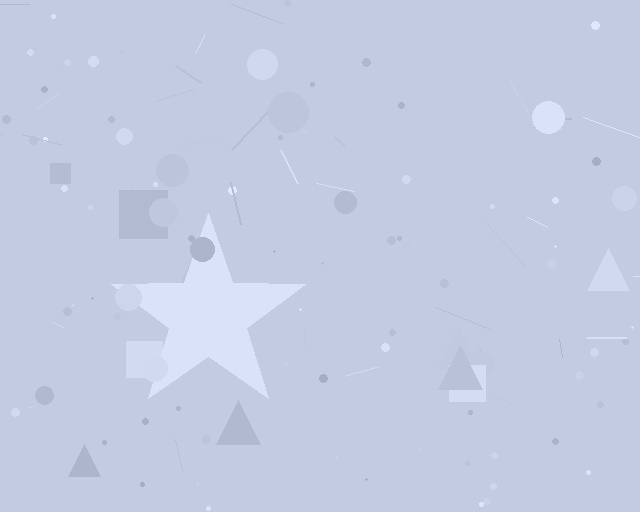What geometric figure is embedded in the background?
A star is embedded in the background.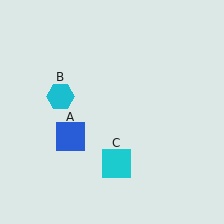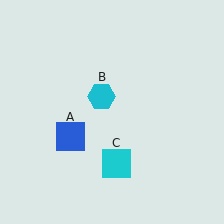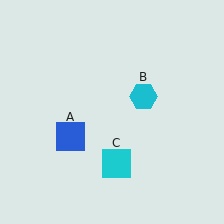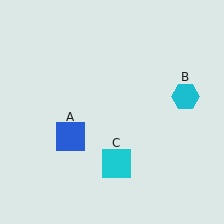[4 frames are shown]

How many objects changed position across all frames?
1 object changed position: cyan hexagon (object B).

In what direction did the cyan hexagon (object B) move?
The cyan hexagon (object B) moved right.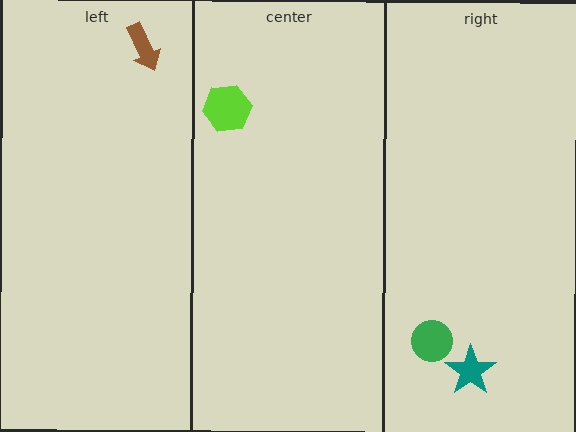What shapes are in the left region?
The brown arrow.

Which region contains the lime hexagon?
The center region.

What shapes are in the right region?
The teal star, the green circle.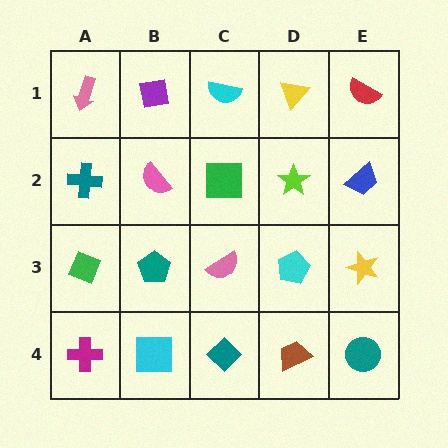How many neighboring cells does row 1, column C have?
3.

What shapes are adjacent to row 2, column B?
A purple square (row 1, column B), a teal pentagon (row 3, column B), a teal cross (row 2, column A), a green square (row 2, column C).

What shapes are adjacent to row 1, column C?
A green square (row 2, column C), a purple square (row 1, column B), a yellow triangle (row 1, column D).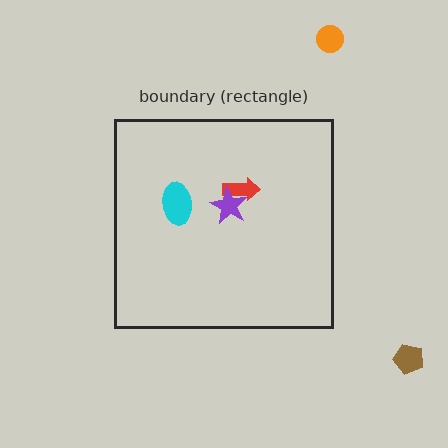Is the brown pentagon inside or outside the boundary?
Outside.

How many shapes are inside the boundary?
3 inside, 2 outside.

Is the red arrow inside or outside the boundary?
Inside.